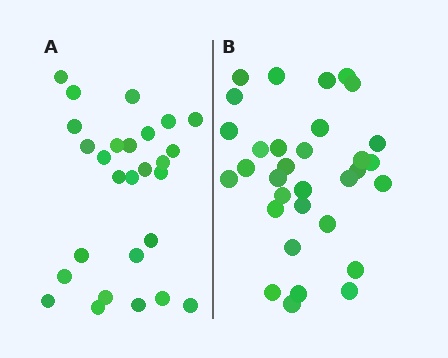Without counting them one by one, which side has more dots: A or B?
Region B (the right region) has more dots.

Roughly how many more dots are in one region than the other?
Region B has about 5 more dots than region A.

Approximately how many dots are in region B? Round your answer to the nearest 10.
About 30 dots. (The exact count is 32, which rounds to 30.)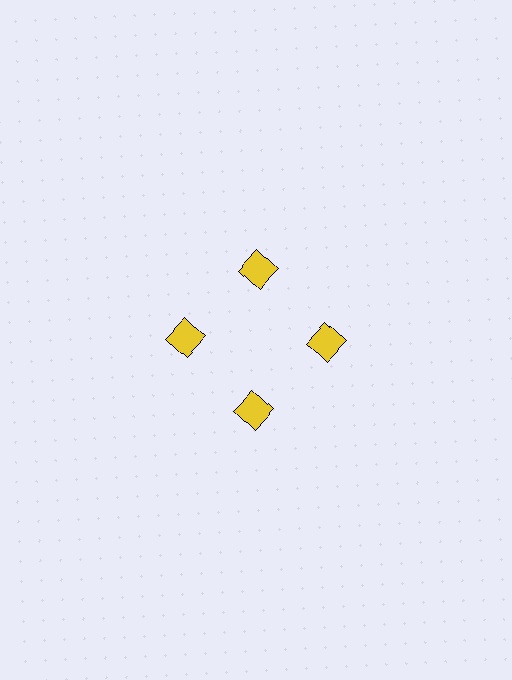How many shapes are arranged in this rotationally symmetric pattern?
There are 4 shapes, arranged in 4 groups of 1.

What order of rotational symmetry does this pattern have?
This pattern has 4-fold rotational symmetry.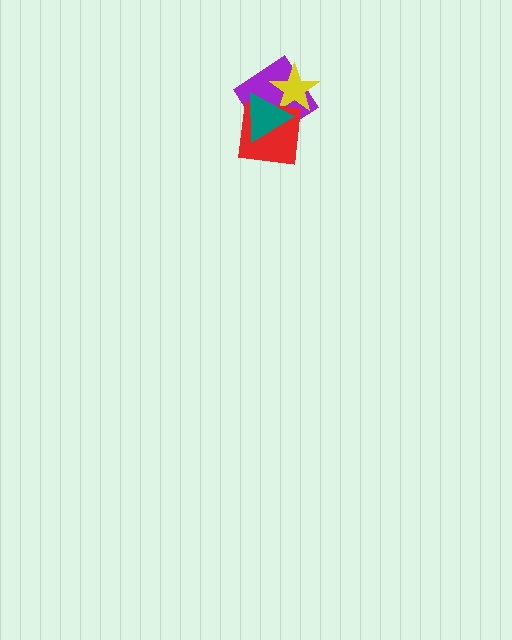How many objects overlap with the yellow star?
2 objects overlap with the yellow star.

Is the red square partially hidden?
Yes, it is partially covered by another shape.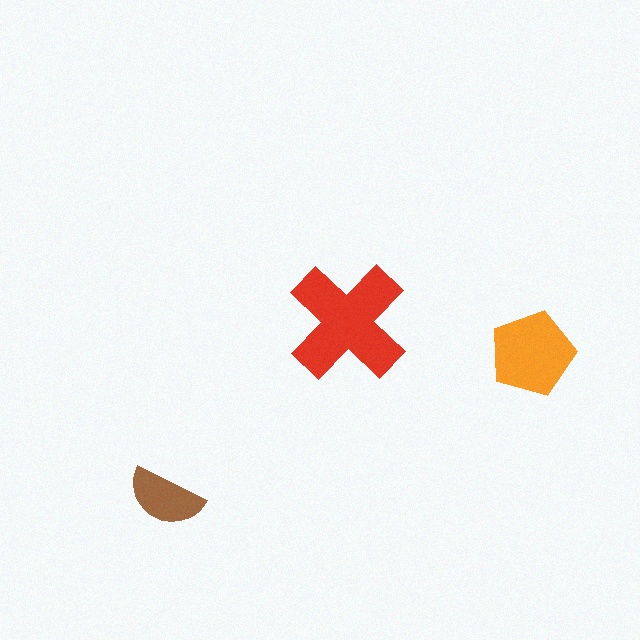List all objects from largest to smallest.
The red cross, the orange pentagon, the brown semicircle.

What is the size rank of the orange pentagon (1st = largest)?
2nd.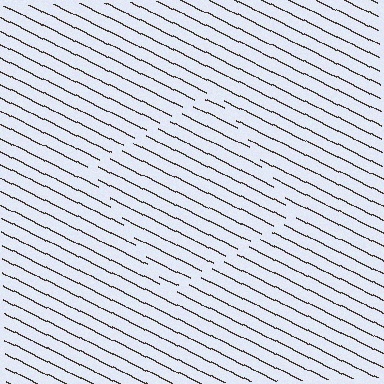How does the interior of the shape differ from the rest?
The interior of the shape contains the same grating, shifted by half a period — the contour is defined by the phase discontinuity where line-ends from the inner and outer gratings abut.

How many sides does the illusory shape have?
4 sides — the line-ends trace a square.